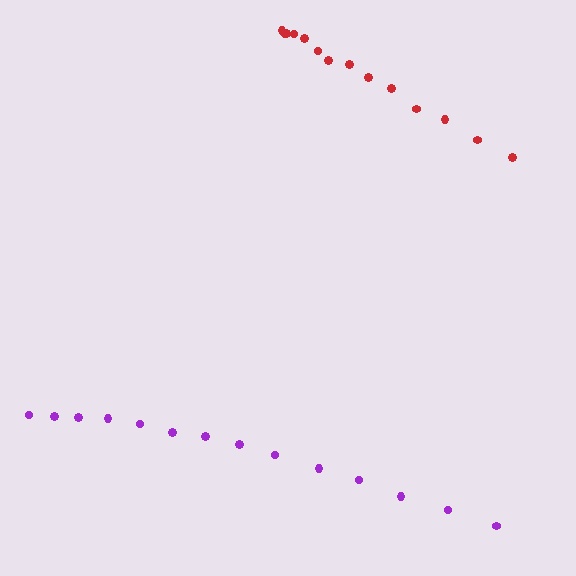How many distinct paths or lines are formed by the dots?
There are 2 distinct paths.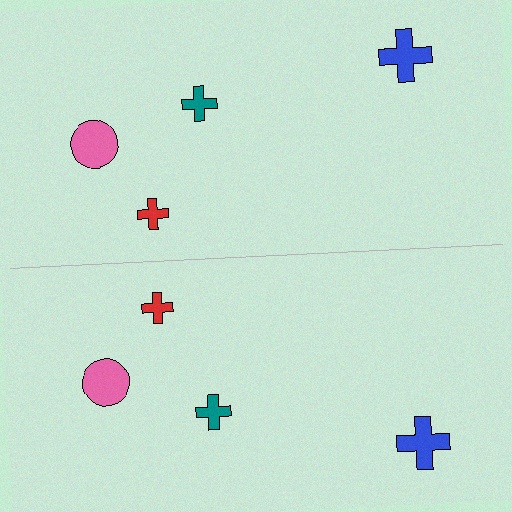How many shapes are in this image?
There are 8 shapes in this image.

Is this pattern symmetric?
Yes, this pattern has bilateral (reflection) symmetry.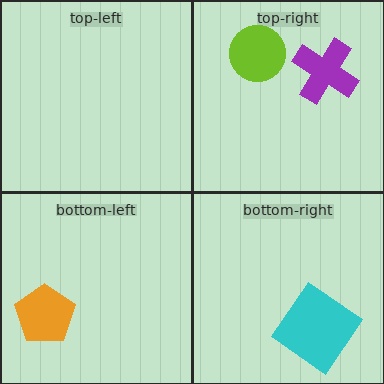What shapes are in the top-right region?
The lime circle, the purple cross.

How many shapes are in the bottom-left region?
1.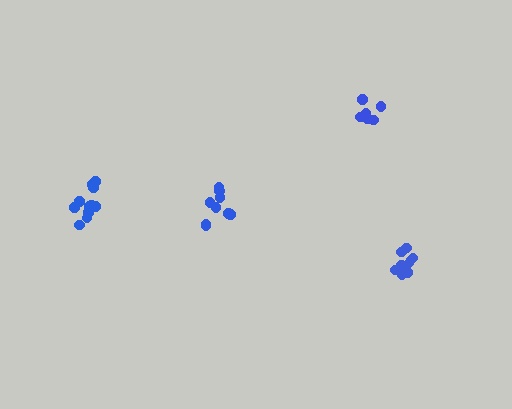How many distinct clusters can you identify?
There are 4 distinct clusters.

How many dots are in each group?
Group 1: 11 dots, Group 2: 9 dots, Group 3: 10 dots, Group 4: 7 dots (37 total).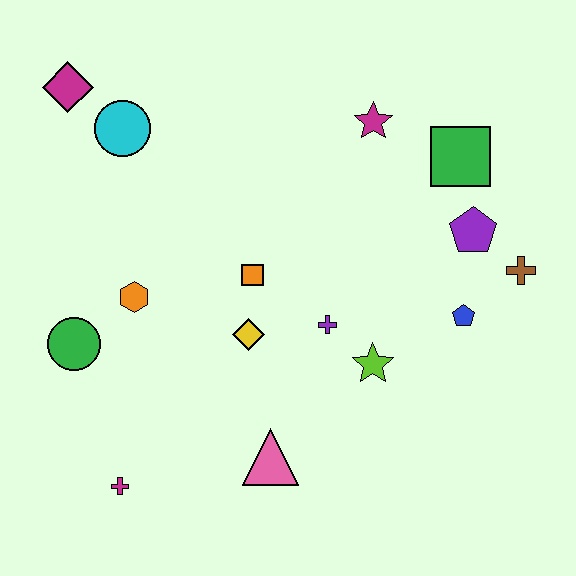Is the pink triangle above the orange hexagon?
No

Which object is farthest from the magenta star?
The magenta cross is farthest from the magenta star.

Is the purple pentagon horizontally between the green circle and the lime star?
No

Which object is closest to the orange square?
The yellow diamond is closest to the orange square.